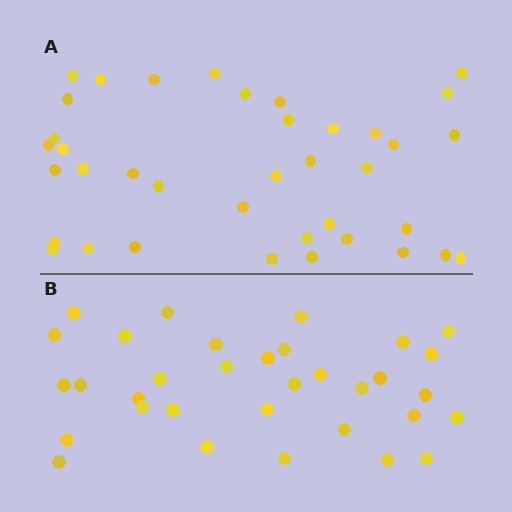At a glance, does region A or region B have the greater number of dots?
Region A (the top region) has more dots.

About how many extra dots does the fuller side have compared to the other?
Region A has about 5 more dots than region B.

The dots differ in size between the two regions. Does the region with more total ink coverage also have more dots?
No. Region B has more total ink coverage because its dots are larger, but region A actually contains more individual dots. Total area can be misleading — the number of items is what matters here.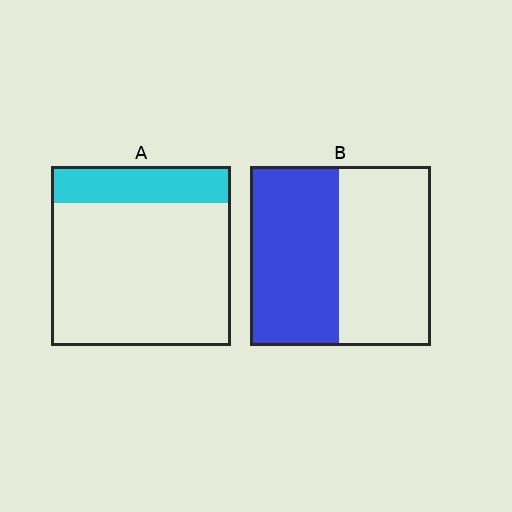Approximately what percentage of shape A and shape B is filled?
A is approximately 20% and B is approximately 50%.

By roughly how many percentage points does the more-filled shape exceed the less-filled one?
By roughly 30 percentage points (B over A).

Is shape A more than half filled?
No.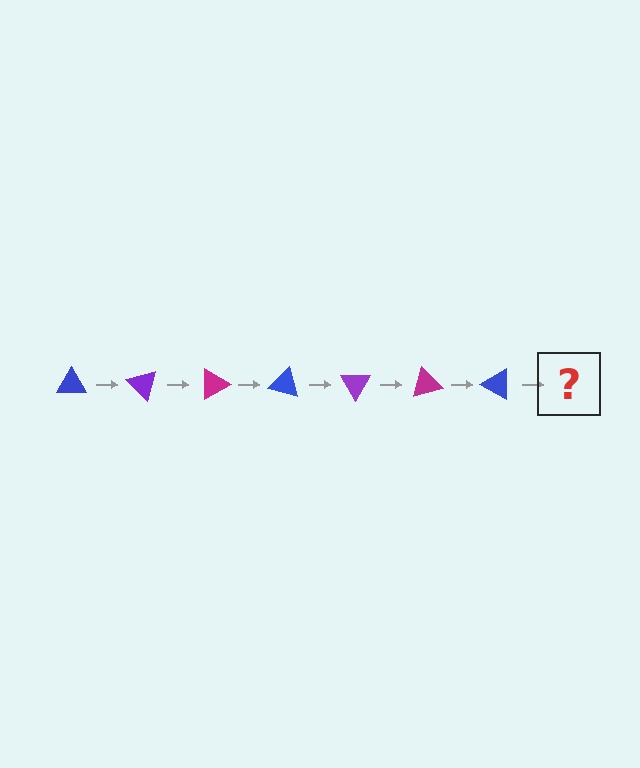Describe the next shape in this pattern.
It should be a purple triangle, rotated 315 degrees from the start.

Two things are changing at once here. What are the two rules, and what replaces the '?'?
The two rules are that it rotates 45 degrees each step and the color cycles through blue, purple, and magenta. The '?' should be a purple triangle, rotated 315 degrees from the start.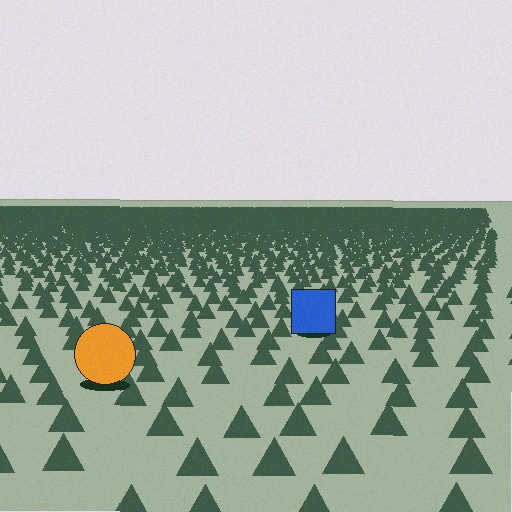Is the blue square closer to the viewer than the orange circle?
No. The orange circle is closer — you can tell from the texture gradient: the ground texture is coarser near it.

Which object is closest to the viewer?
The orange circle is closest. The texture marks near it are larger and more spread out.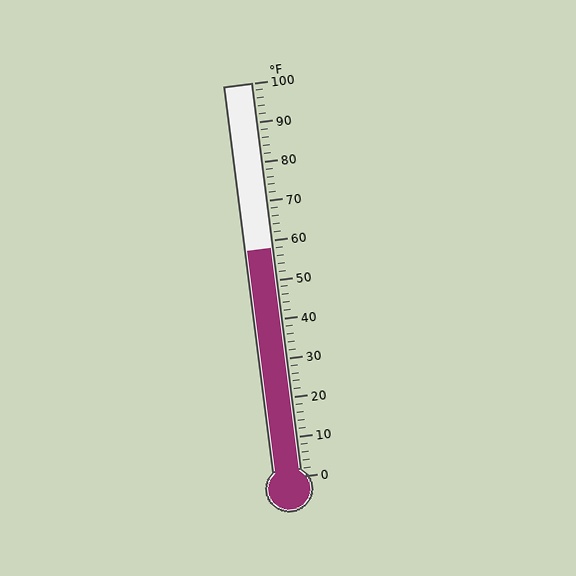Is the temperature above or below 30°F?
The temperature is above 30°F.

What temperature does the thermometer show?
The thermometer shows approximately 58°F.